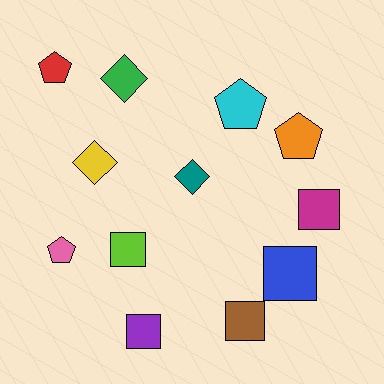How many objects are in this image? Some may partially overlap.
There are 12 objects.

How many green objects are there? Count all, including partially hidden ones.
There is 1 green object.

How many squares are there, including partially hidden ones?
There are 5 squares.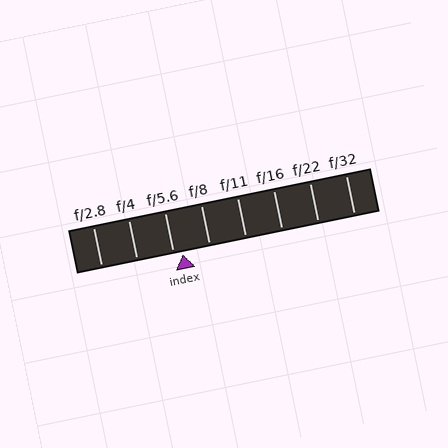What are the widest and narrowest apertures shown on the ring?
The widest aperture shown is f/2.8 and the narrowest is f/32.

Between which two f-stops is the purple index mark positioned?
The index mark is between f/5.6 and f/8.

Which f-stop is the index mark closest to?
The index mark is closest to f/5.6.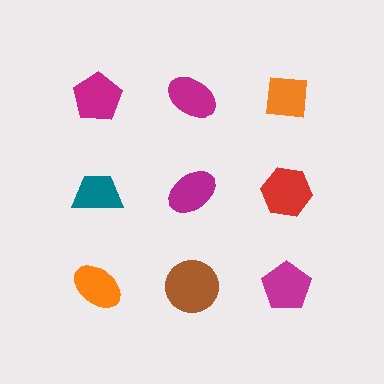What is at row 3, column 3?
A magenta pentagon.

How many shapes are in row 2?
3 shapes.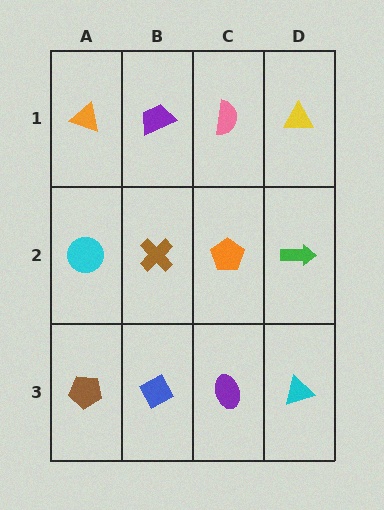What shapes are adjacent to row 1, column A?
A cyan circle (row 2, column A), a purple trapezoid (row 1, column B).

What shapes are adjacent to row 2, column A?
An orange triangle (row 1, column A), a brown pentagon (row 3, column A), a brown cross (row 2, column B).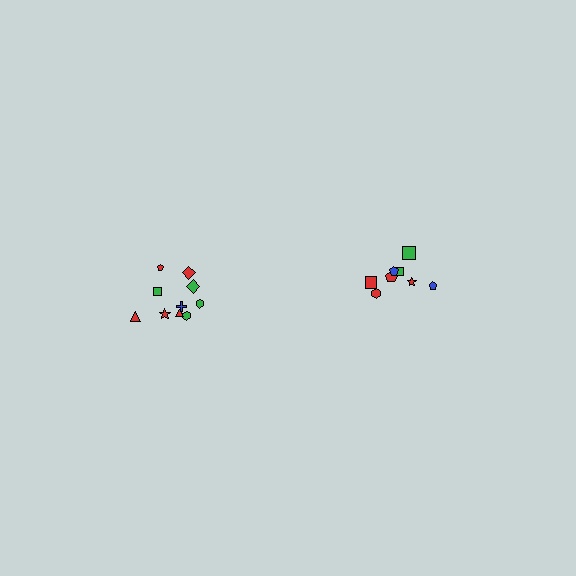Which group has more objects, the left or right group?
The left group.